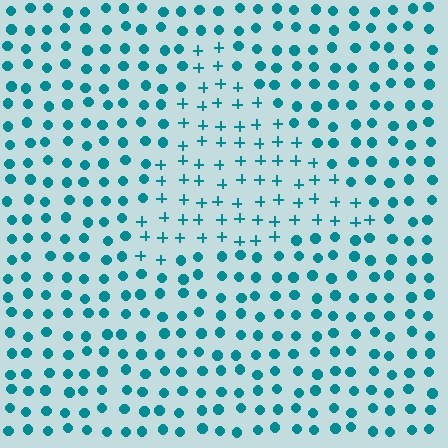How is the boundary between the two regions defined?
The boundary is defined by a change in element shape: plus signs inside vs. circles outside. All elements share the same color and spacing.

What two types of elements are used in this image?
The image uses plus signs inside the triangle region and circles outside it.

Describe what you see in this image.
The image is filled with small teal elements arranged in a uniform grid. A triangle-shaped region contains plus signs, while the surrounding area contains circles. The boundary is defined purely by the change in element shape.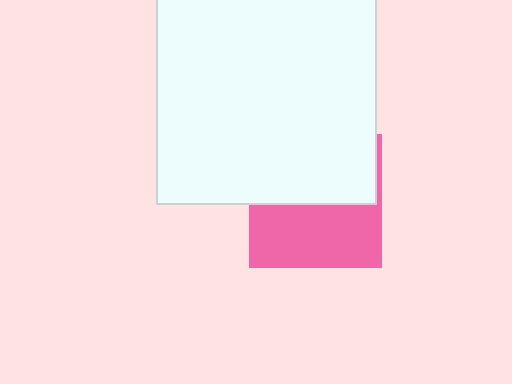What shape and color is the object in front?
The object in front is a white square.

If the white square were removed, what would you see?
You would see the complete pink square.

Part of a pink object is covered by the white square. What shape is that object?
It is a square.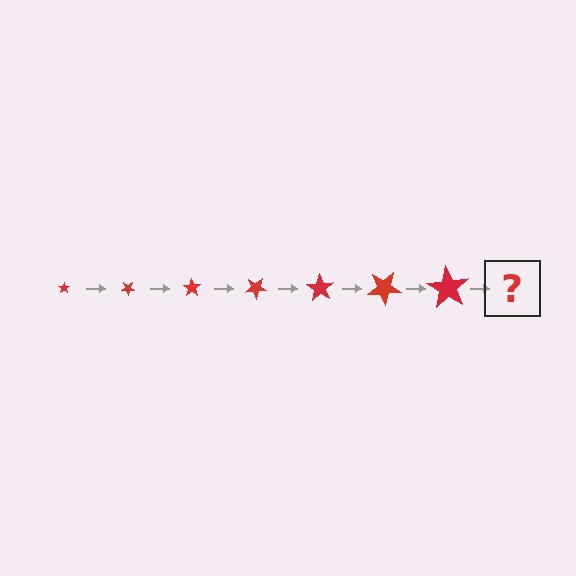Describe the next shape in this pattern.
It should be a star, larger than the previous one and rotated 245 degrees from the start.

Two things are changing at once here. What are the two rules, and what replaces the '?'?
The two rules are that the star grows larger each step and it rotates 35 degrees each step. The '?' should be a star, larger than the previous one and rotated 245 degrees from the start.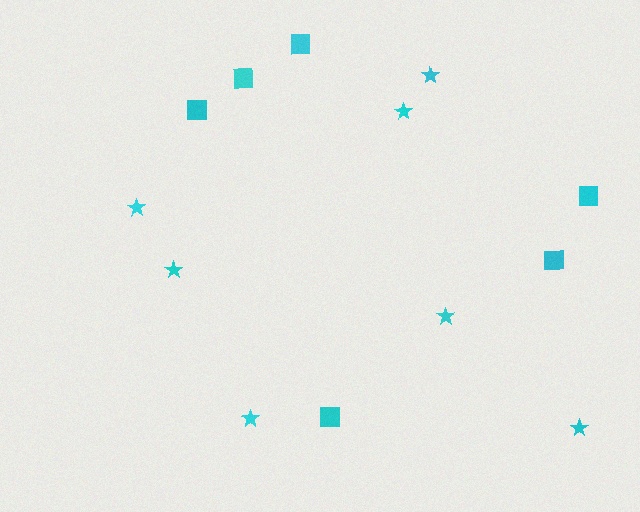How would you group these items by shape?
There are 2 groups: one group of squares (6) and one group of stars (7).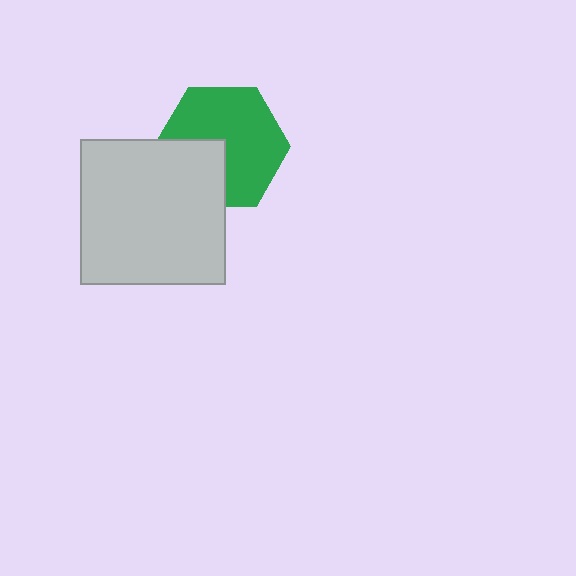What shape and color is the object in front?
The object in front is a light gray square.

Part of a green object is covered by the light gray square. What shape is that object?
It is a hexagon.